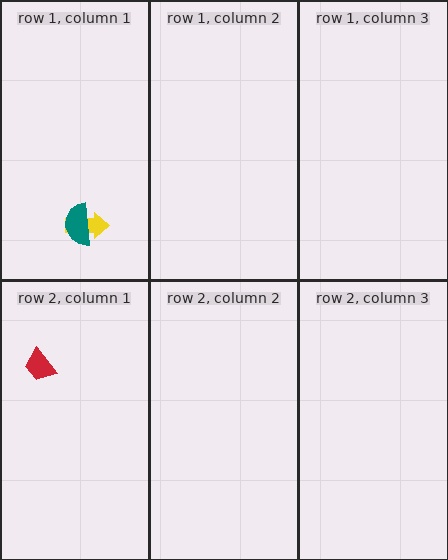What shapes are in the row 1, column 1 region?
The yellow arrow, the teal semicircle.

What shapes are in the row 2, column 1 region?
The red trapezoid.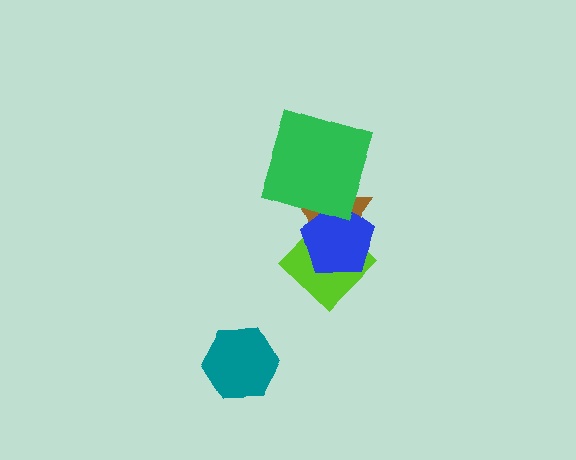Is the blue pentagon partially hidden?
No, no other shape covers it.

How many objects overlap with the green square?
1 object overlaps with the green square.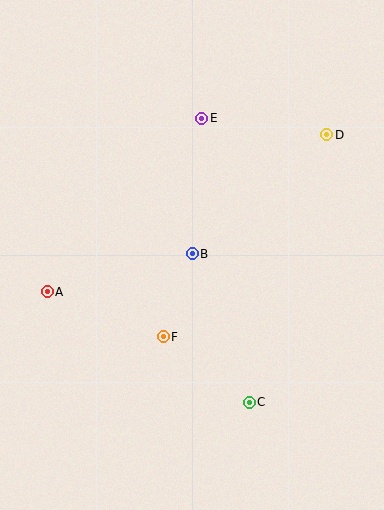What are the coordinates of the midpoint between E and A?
The midpoint between E and A is at (125, 205).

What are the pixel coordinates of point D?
Point D is at (327, 135).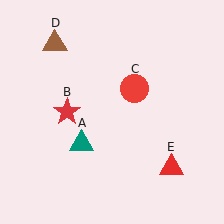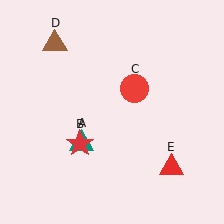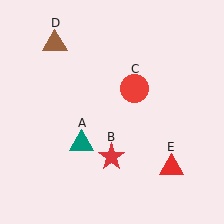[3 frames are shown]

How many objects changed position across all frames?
1 object changed position: red star (object B).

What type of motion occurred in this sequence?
The red star (object B) rotated counterclockwise around the center of the scene.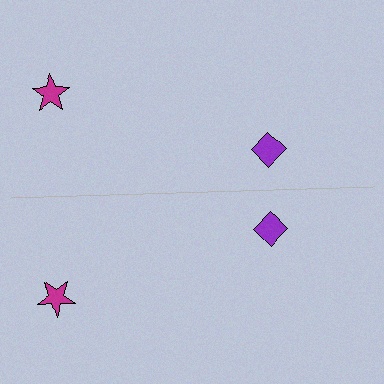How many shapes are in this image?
There are 4 shapes in this image.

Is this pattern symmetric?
Yes, this pattern has bilateral (reflection) symmetry.